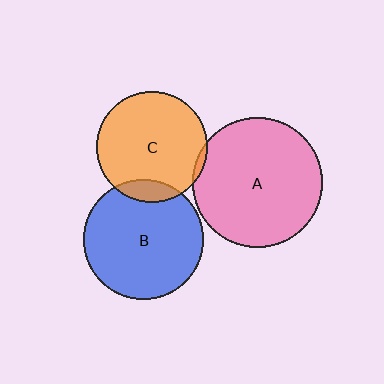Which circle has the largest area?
Circle A (pink).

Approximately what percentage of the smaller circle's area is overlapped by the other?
Approximately 10%.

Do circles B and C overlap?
Yes.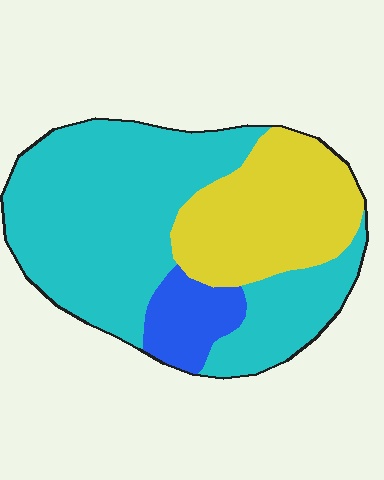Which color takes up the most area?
Cyan, at roughly 60%.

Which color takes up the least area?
Blue, at roughly 10%.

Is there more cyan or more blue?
Cyan.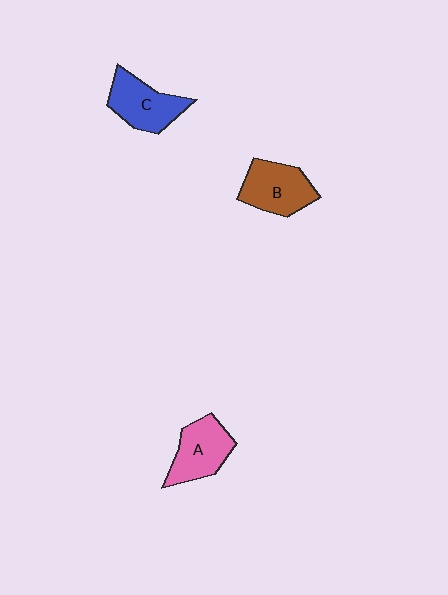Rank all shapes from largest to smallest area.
From largest to smallest: B (brown), C (blue), A (pink).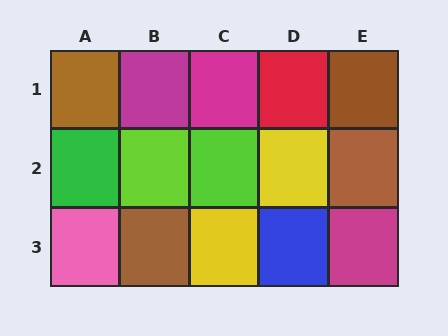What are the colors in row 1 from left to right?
Brown, magenta, magenta, red, brown.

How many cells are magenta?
3 cells are magenta.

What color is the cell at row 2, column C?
Lime.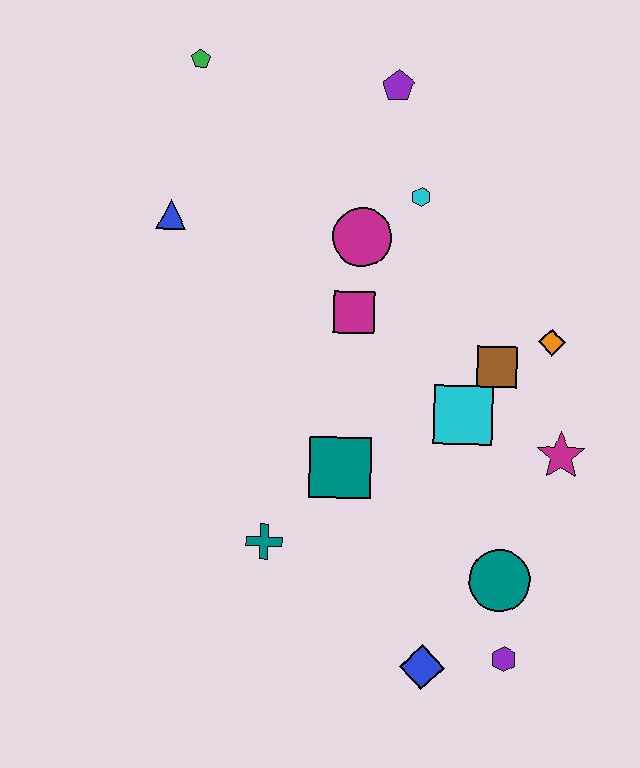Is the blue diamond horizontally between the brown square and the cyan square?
No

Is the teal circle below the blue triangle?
Yes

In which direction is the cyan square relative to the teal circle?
The cyan square is above the teal circle.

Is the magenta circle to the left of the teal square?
No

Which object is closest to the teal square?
The teal cross is closest to the teal square.